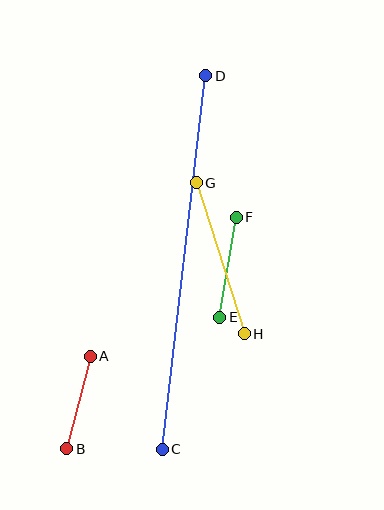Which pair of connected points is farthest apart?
Points C and D are farthest apart.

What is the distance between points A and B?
The distance is approximately 96 pixels.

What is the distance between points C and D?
The distance is approximately 376 pixels.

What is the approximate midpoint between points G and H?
The midpoint is at approximately (220, 258) pixels.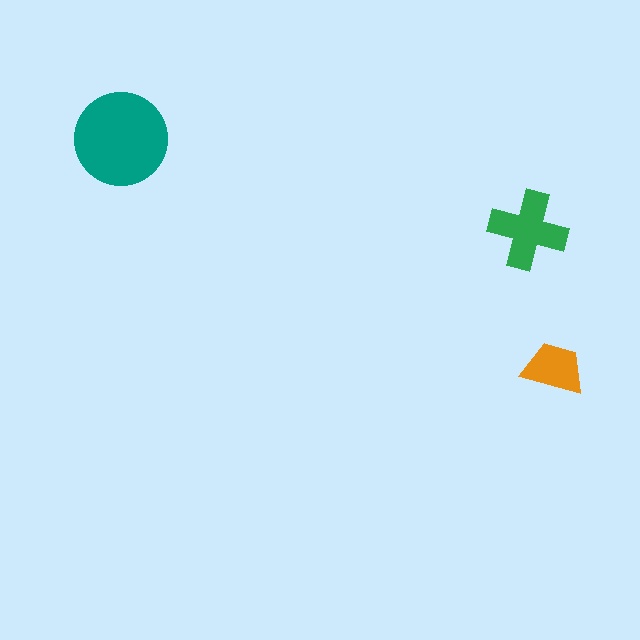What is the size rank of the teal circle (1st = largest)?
1st.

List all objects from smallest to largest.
The orange trapezoid, the green cross, the teal circle.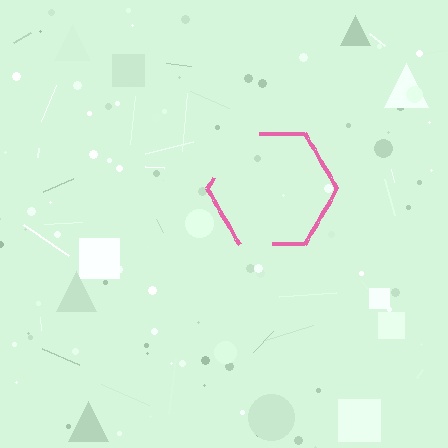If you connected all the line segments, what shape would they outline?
They would outline a hexagon.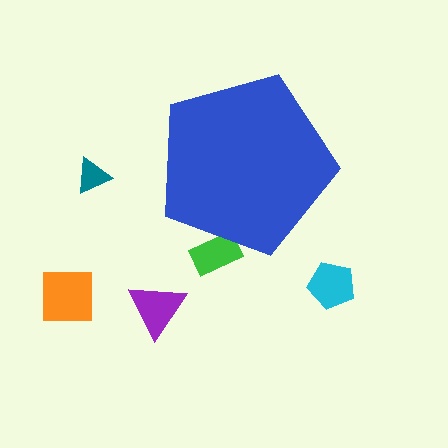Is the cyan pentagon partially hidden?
No, the cyan pentagon is fully visible.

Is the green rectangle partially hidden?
Yes, the green rectangle is partially hidden behind the blue pentagon.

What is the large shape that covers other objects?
A blue pentagon.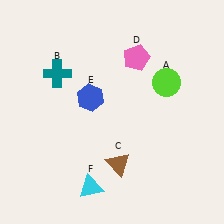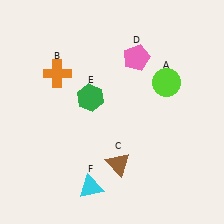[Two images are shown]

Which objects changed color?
B changed from teal to orange. E changed from blue to green.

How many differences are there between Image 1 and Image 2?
There are 2 differences between the two images.